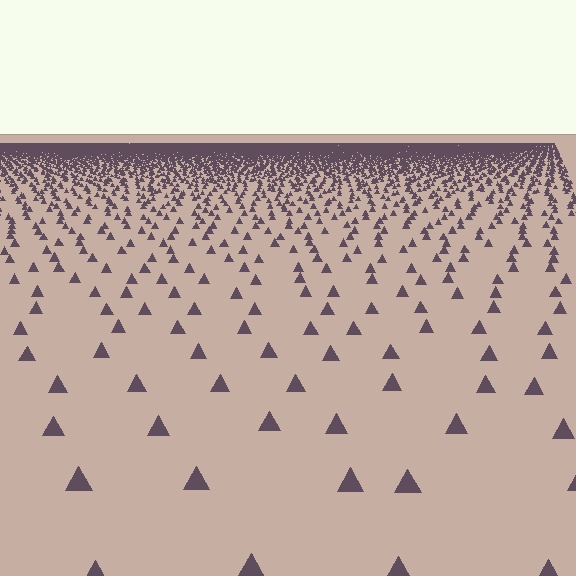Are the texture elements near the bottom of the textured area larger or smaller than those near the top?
Larger. Near the bottom, elements are closer to the viewer and appear at a bigger on-screen size.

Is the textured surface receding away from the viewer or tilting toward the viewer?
The surface is receding away from the viewer. Texture elements get smaller and denser toward the top.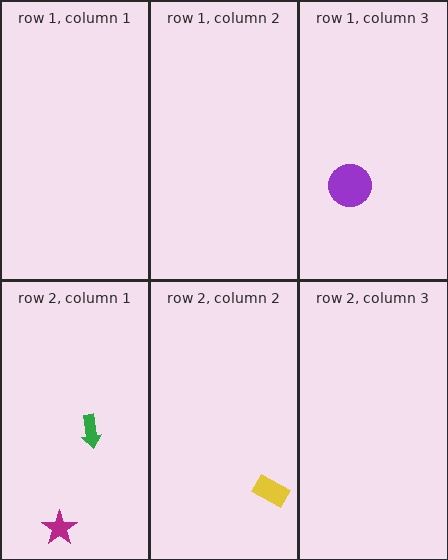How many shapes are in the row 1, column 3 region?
1.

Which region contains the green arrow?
The row 2, column 1 region.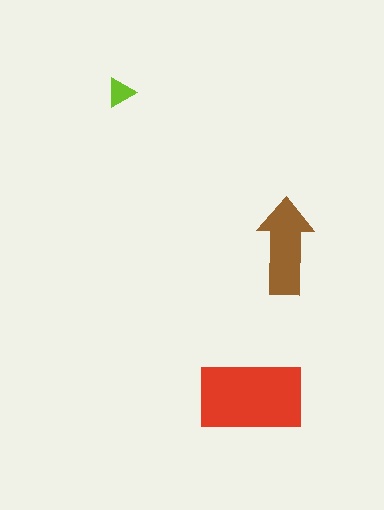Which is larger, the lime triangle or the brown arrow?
The brown arrow.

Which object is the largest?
The red rectangle.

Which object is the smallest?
The lime triangle.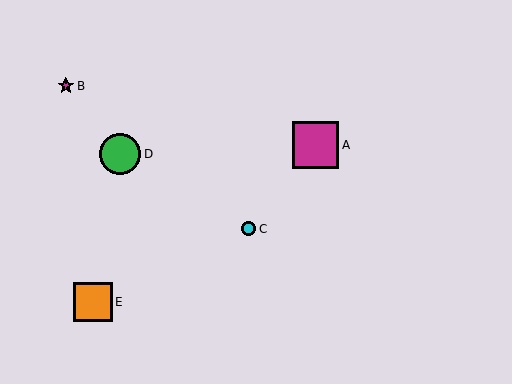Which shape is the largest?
The magenta square (labeled A) is the largest.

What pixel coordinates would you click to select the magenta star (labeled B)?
Click at (66, 86) to select the magenta star B.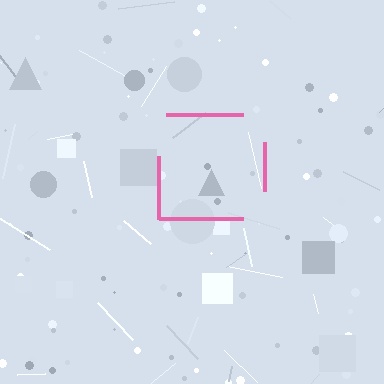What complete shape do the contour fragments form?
The contour fragments form a square.